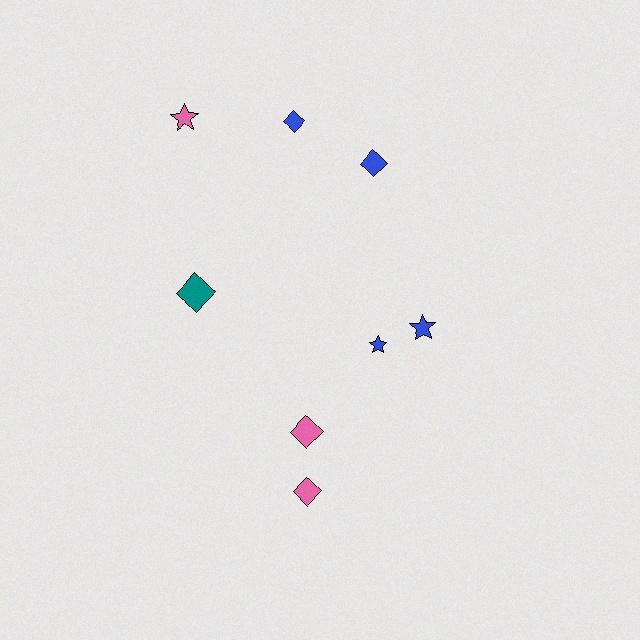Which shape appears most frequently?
Diamond, with 5 objects.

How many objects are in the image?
There are 8 objects.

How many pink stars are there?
There is 1 pink star.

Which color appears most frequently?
Blue, with 4 objects.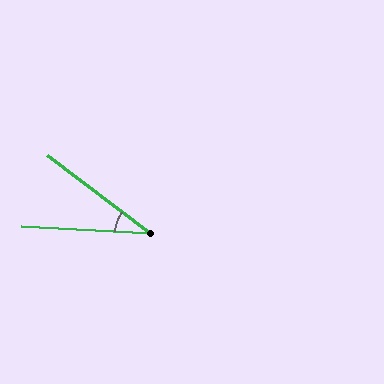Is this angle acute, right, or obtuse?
It is acute.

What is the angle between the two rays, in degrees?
Approximately 34 degrees.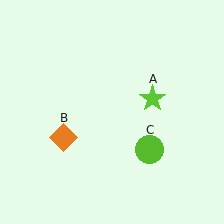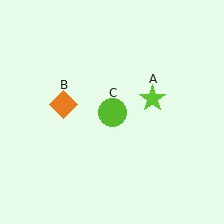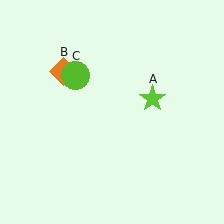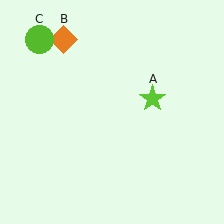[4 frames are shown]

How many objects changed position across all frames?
2 objects changed position: orange diamond (object B), lime circle (object C).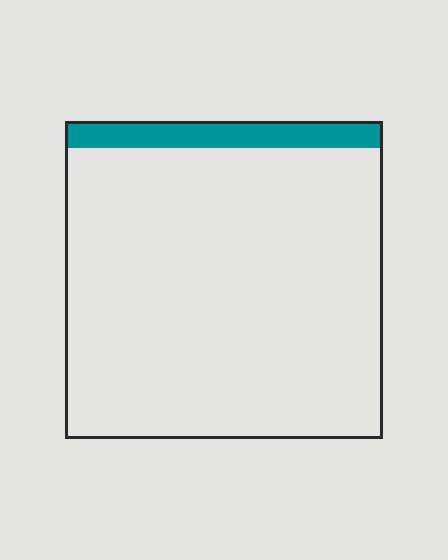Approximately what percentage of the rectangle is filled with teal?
Approximately 10%.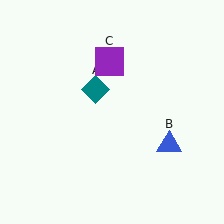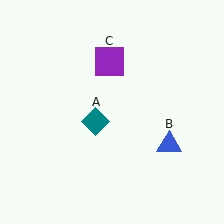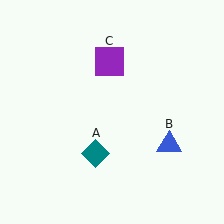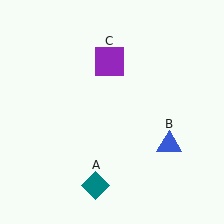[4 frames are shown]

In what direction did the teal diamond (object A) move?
The teal diamond (object A) moved down.